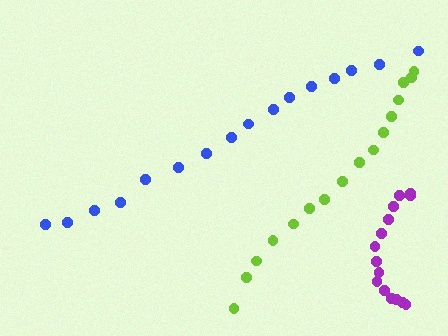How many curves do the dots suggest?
There are 3 distinct paths.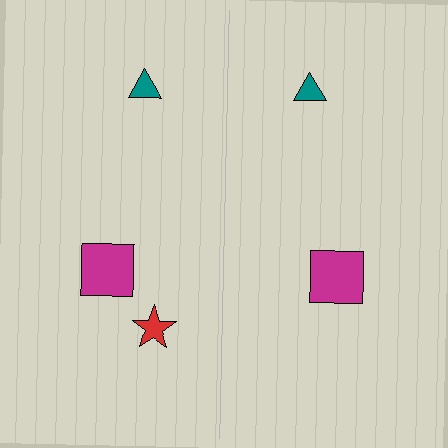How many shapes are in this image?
There are 5 shapes in this image.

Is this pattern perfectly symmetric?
No, the pattern is not perfectly symmetric. A red star is missing from the right side.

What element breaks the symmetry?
A red star is missing from the right side.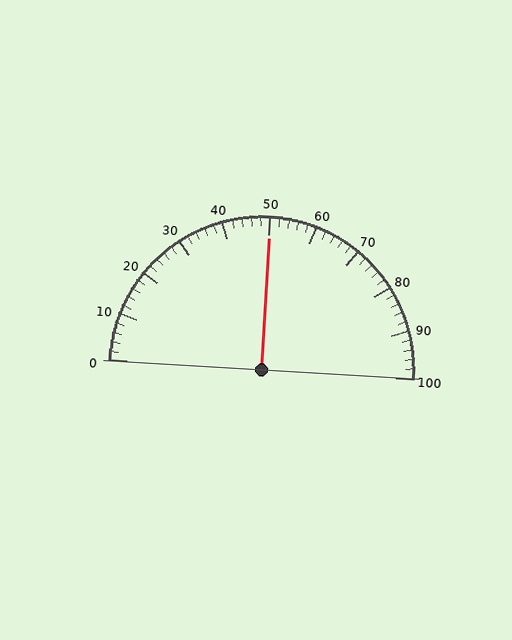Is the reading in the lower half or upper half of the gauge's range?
The reading is in the upper half of the range (0 to 100).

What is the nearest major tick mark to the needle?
The nearest major tick mark is 50.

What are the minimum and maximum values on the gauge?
The gauge ranges from 0 to 100.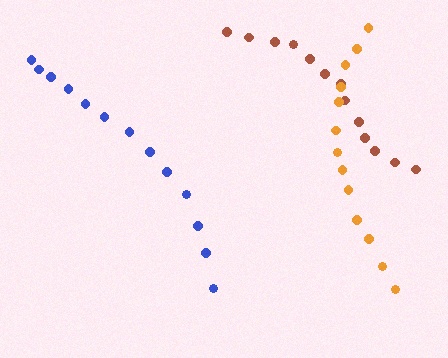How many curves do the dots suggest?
There are 3 distinct paths.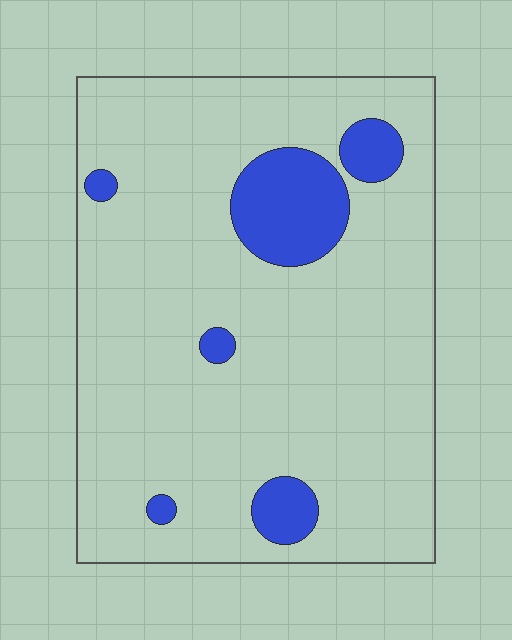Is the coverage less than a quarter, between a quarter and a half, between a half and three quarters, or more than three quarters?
Less than a quarter.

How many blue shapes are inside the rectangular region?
6.